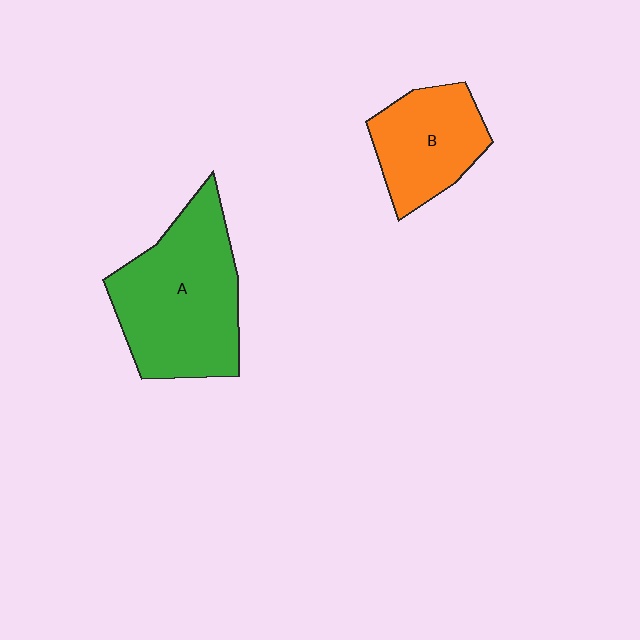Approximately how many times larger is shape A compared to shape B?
Approximately 1.7 times.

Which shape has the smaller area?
Shape B (orange).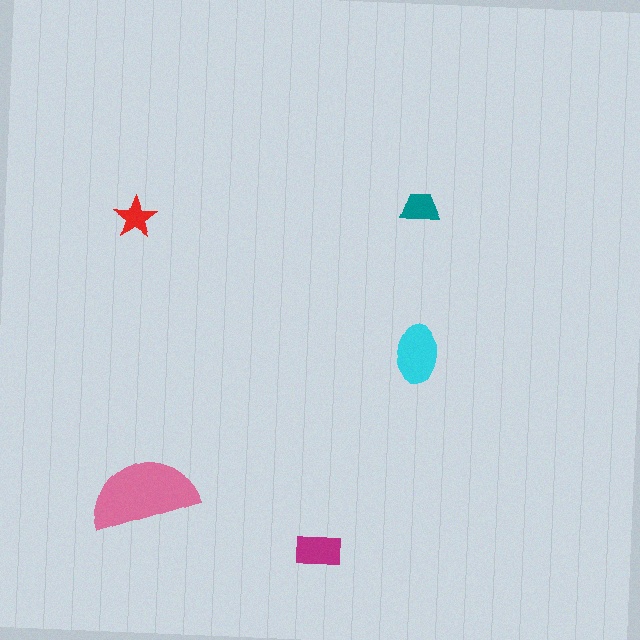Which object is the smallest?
The red star.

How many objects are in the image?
There are 5 objects in the image.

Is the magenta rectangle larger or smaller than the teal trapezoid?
Larger.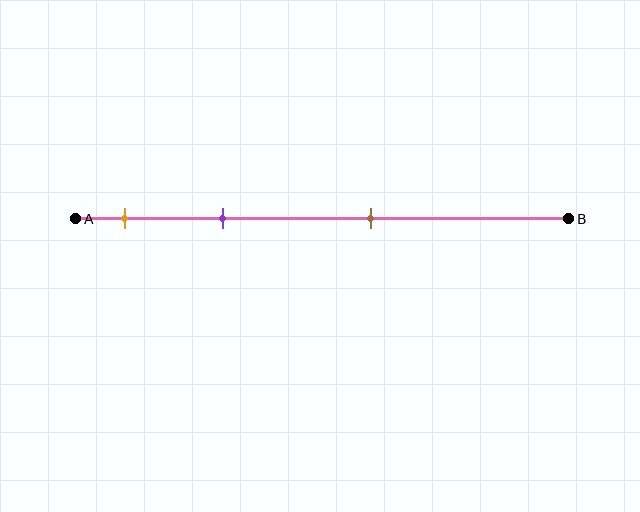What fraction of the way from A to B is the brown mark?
The brown mark is approximately 60% (0.6) of the way from A to B.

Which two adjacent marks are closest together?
The orange and purple marks are the closest adjacent pair.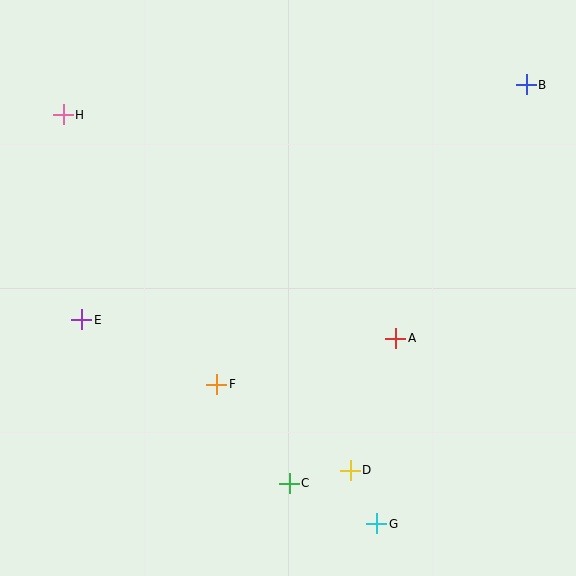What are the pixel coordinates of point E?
Point E is at (82, 320).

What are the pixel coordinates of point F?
Point F is at (217, 384).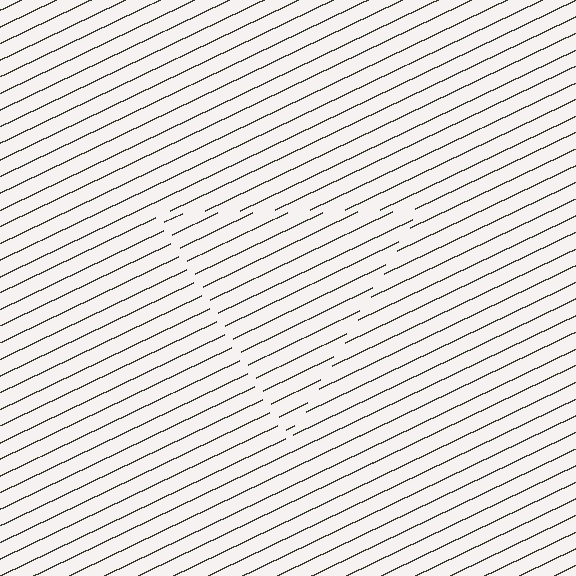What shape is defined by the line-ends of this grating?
An illusory triangle. The interior of the shape contains the same grating, shifted by half a period — the contour is defined by the phase discontinuity where line-ends from the inner and outer gratings abut.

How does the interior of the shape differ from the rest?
The interior of the shape contains the same grating, shifted by half a period — the contour is defined by the phase discontinuity where line-ends from the inner and outer gratings abut.